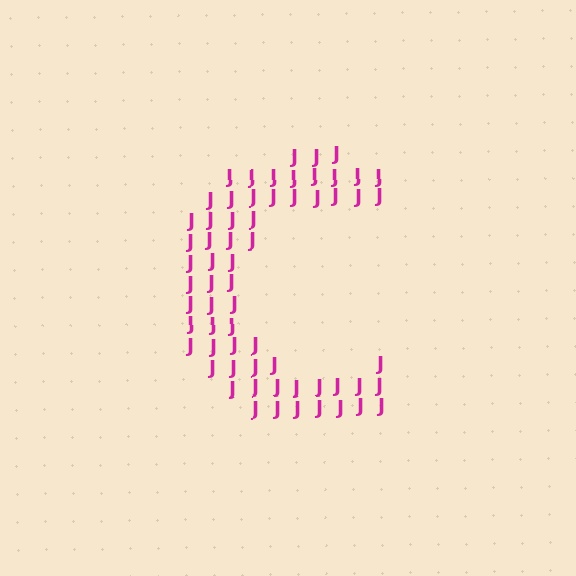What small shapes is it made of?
It is made of small letter J's.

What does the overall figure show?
The overall figure shows the letter C.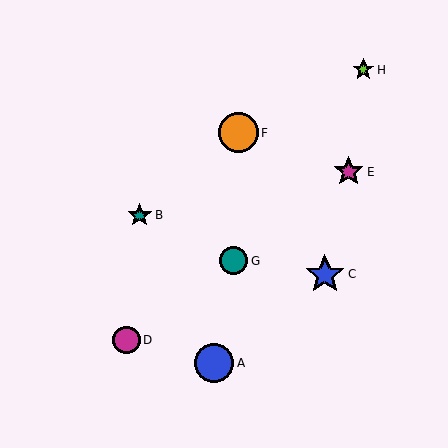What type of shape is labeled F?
Shape F is an orange circle.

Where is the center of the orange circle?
The center of the orange circle is at (239, 133).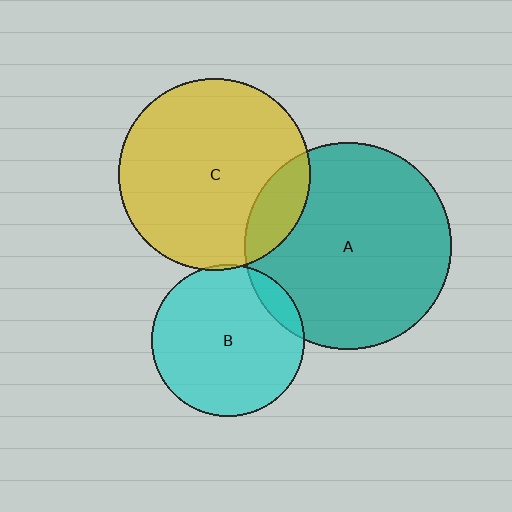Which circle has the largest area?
Circle A (teal).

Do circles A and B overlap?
Yes.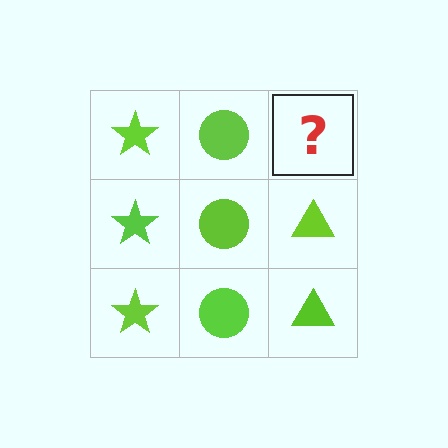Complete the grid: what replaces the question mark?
The question mark should be replaced with a lime triangle.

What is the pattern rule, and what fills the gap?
The rule is that each column has a consistent shape. The gap should be filled with a lime triangle.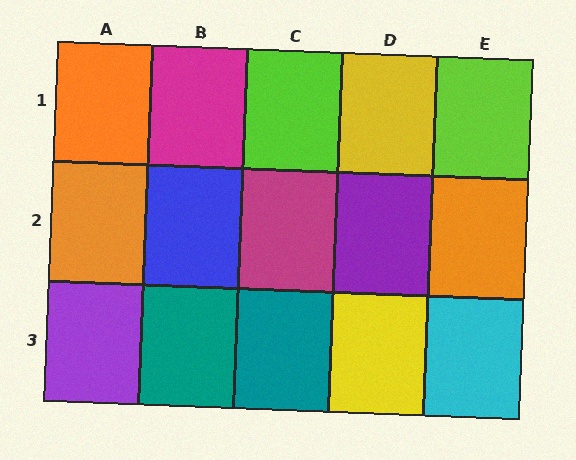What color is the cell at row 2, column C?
Magenta.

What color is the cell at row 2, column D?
Purple.